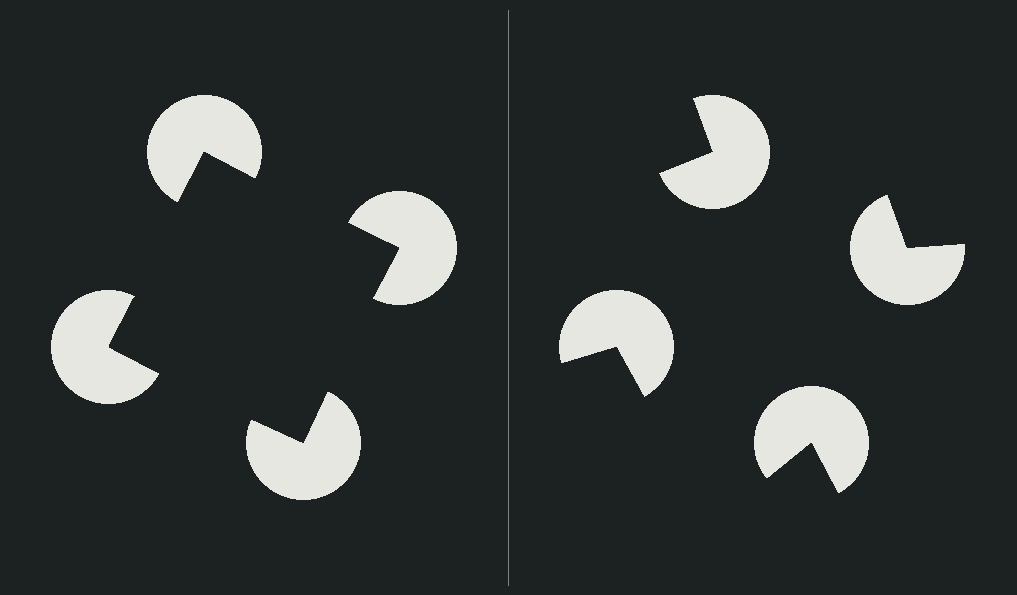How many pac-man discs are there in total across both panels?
8 — 4 on each side.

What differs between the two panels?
The pac-man discs are positioned identically on both sides; only the wedge orientations differ. On the left they align to a square; on the right they are misaligned.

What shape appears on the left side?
An illusory square.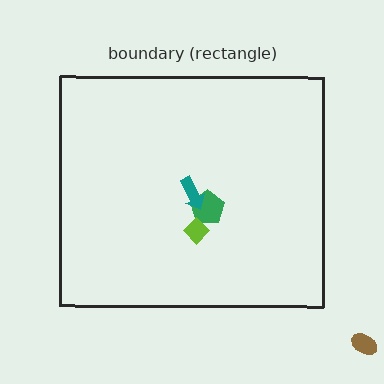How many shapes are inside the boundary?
3 inside, 1 outside.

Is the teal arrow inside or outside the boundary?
Inside.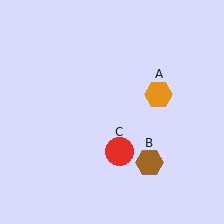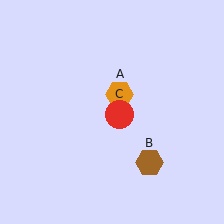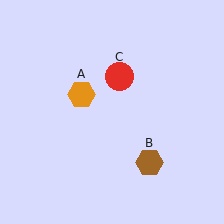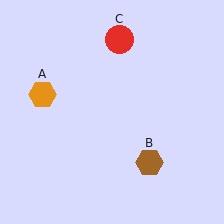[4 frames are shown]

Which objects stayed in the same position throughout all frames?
Brown hexagon (object B) remained stationary.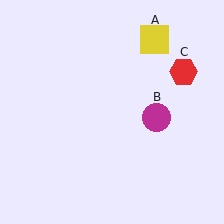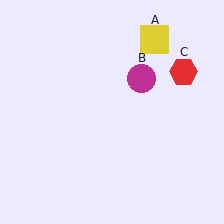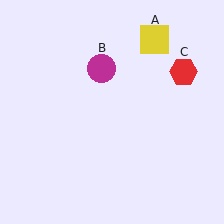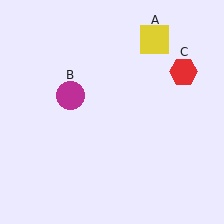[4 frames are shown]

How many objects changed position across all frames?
1 object changed position: magenta circle (object B).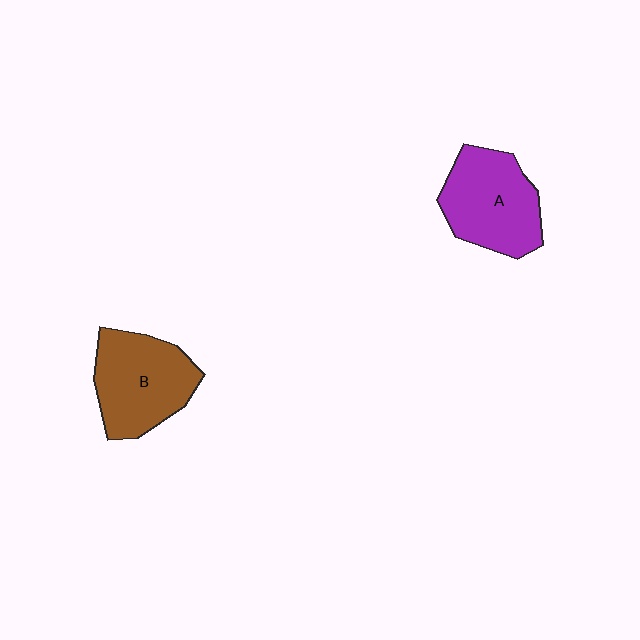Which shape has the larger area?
Shape B (brown).